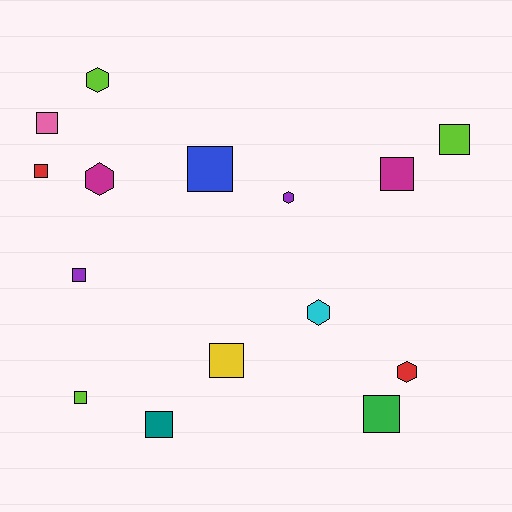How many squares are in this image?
There are 10 squares.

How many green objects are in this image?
There is 1 green object.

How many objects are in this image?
There are 15 objects.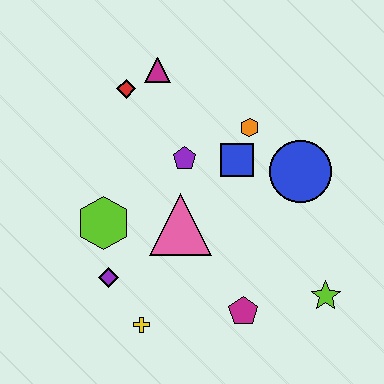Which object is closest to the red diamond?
The magenta triangle is closest to the red diamond.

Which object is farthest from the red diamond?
The lime star is farthest from the red diamond.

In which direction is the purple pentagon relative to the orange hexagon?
The purple pentagon is to the left of the orange hexagon.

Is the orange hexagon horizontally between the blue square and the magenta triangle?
No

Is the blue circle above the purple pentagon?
No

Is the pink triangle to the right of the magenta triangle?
Yes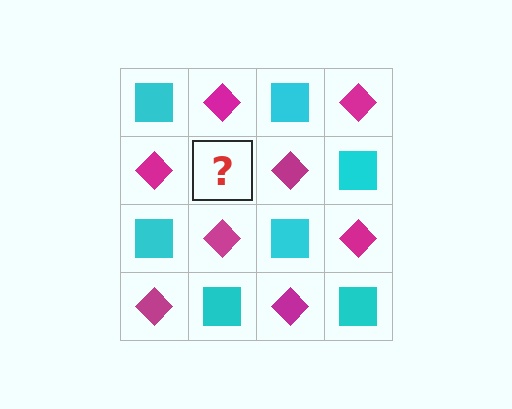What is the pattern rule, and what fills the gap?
The rule is that it alternates cyan square and magenta diamond in a checkerboard pattern. The gap should be filled with a cyan square.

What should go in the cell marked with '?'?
The missing cell should contain a cyan square.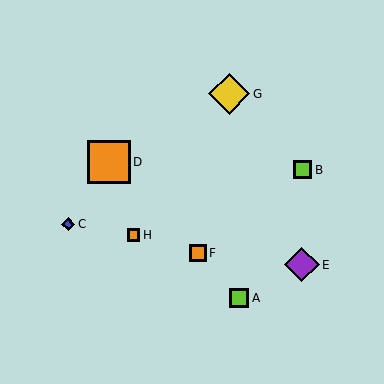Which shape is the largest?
The orange square (labeled D) is the largest.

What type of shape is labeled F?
Shape F is an orange square.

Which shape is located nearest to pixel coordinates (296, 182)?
The lime square (labeled B) at (303, 170) is nearest to that location.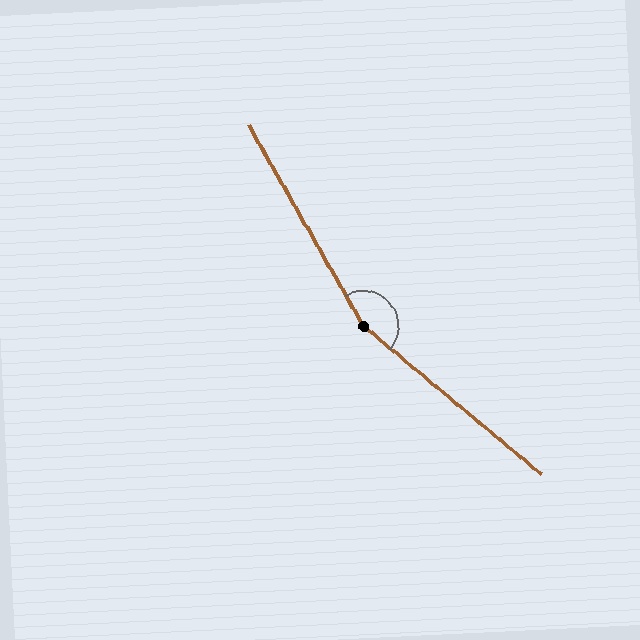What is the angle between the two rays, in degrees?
Approximately 159 degrees.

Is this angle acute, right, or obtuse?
It is obtuse.